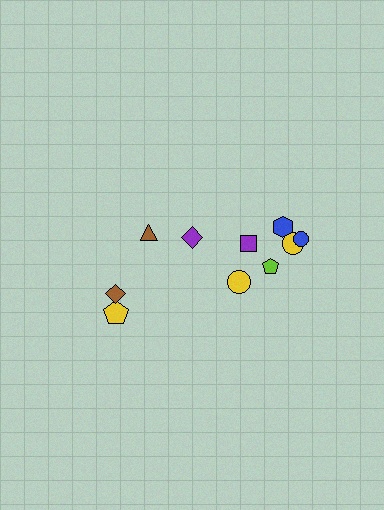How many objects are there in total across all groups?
There are 10 objects.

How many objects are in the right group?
There are 6 objects.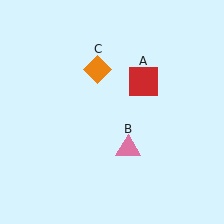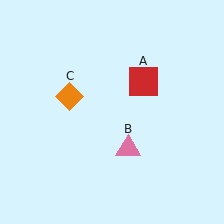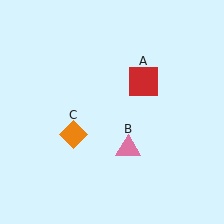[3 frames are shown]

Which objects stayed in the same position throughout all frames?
Red square (object A) and pink triangle (object B) remained stationary.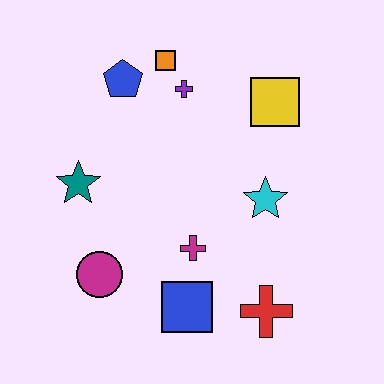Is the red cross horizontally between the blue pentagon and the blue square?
No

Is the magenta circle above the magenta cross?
No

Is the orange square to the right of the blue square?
No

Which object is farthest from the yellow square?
The magenta circle is farthest from the yellow square.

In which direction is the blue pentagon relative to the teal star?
The blue pentagon is above the teal star.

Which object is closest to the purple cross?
The orange square is closest to the purple cross.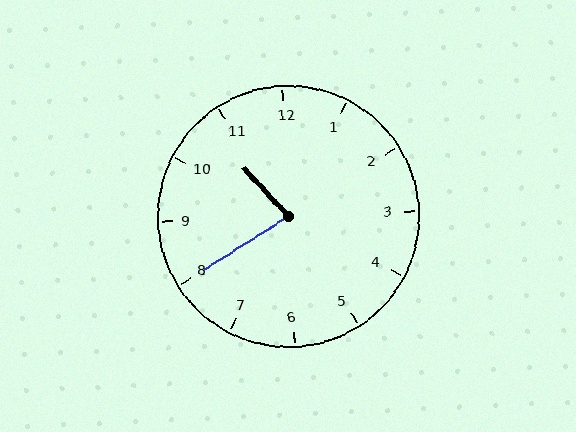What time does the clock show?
10:40.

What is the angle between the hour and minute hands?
Approximately 80 degrees.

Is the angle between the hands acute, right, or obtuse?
It is acute.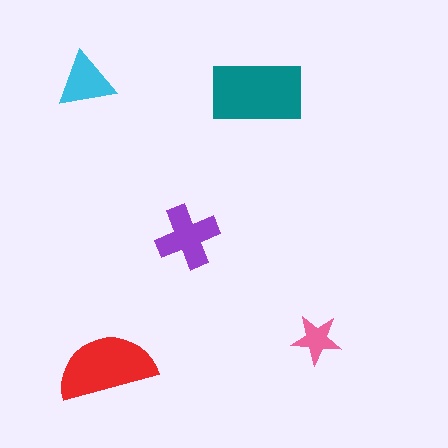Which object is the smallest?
The pink star.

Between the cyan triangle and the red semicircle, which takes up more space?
The red semicircle.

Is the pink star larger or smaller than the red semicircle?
Smaller.